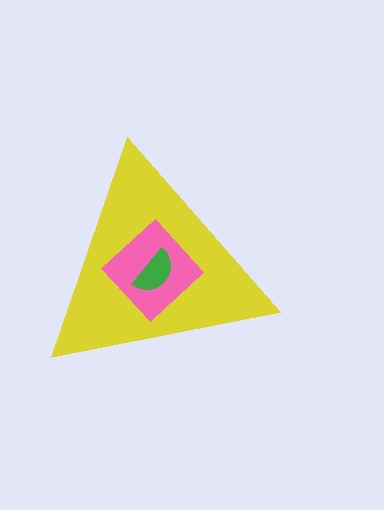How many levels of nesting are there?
3.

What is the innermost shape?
The green semicircle.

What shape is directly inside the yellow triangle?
The pink diamond.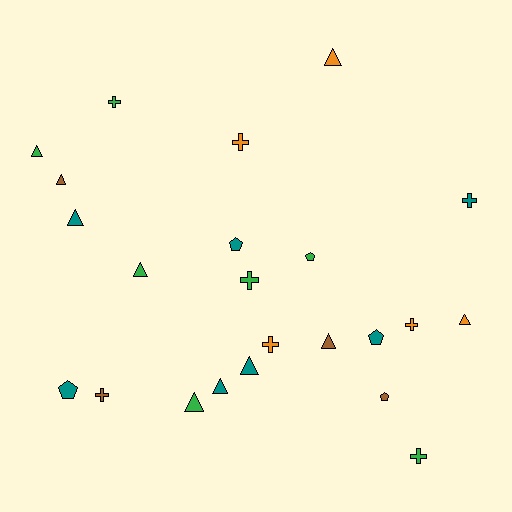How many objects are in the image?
There are 23 objects.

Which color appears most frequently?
Green, with 7 objects.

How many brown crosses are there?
There is 1 brown cross.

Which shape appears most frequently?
Triangle, with 10 objects.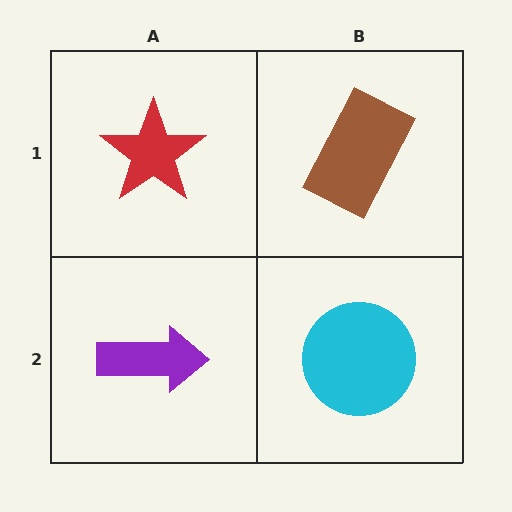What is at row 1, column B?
A brown rectangle.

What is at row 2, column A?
A purple arrow.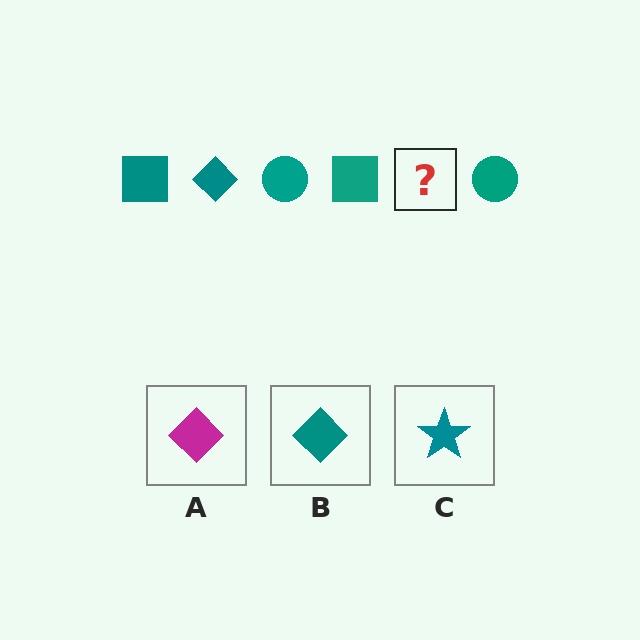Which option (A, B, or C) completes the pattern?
B.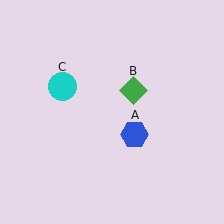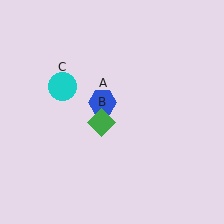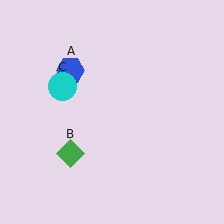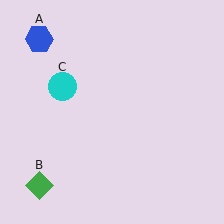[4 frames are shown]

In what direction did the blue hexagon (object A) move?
The blue hexagon (object A) moved up and to the left.